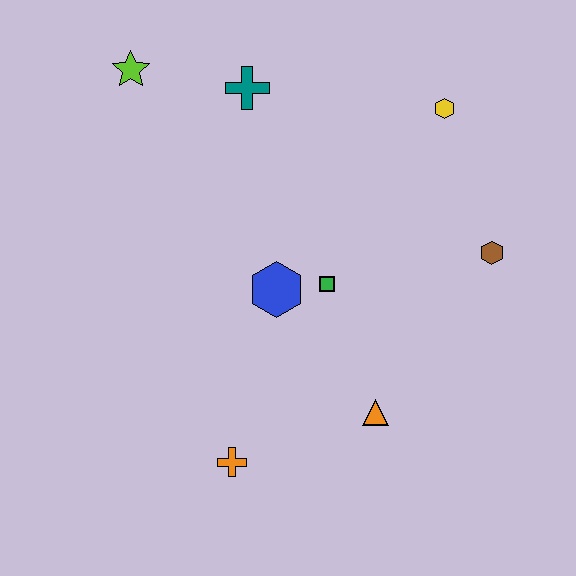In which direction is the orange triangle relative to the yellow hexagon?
The orange triangle is below the yellow hexagon.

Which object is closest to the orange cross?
The orange triangle is closest to the orange cross.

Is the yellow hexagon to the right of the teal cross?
Yes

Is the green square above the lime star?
No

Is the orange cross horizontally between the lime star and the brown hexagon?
Yes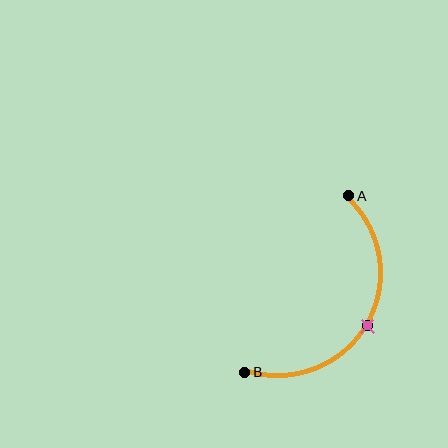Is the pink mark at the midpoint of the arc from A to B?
Yes. The pink mark lies on the arc at equal arc-length from both A and B — it is the arc midpoint.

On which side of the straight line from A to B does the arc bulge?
The arc bulges to the right of the straight line connecting A and B.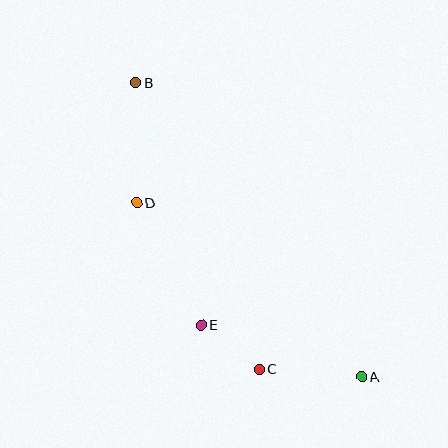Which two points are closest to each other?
Points C and E are closest to each other.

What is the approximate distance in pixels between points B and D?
The distance between B and D is approximately 120 pixels.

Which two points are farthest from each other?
Points A and B are farthest from each other.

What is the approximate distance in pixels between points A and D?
The distance between A and D is approximately 284 pixels.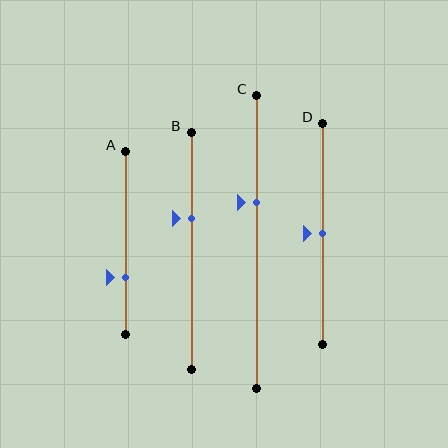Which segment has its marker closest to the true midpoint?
Segment D has its marker closest to the true midpoint.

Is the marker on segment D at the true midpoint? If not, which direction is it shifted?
Yes, the marker on segment D is at the true midpoint.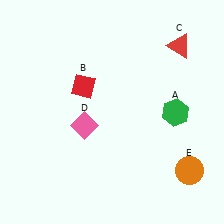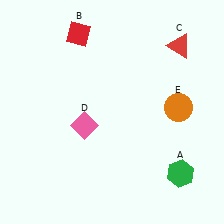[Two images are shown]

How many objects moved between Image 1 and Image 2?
3 objects moved between the two images.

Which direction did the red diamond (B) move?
The red diamond (B) moved up.